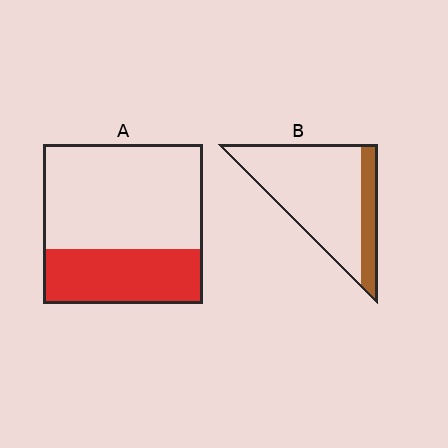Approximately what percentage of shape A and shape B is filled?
A is approximately 35% and B is approximately 20%.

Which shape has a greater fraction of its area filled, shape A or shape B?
Shape A.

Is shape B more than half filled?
No.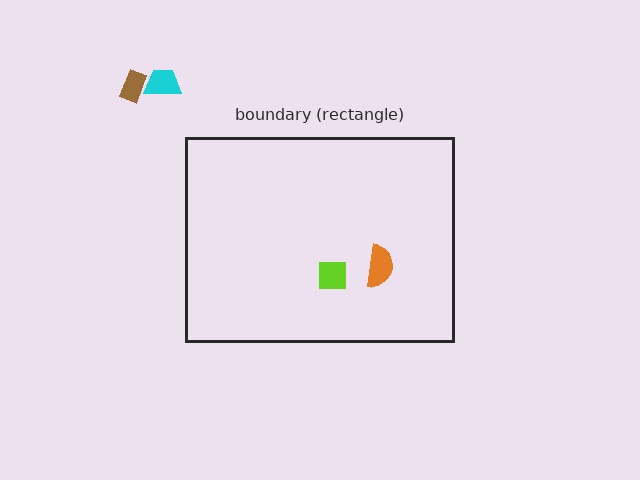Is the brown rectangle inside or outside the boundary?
Outside.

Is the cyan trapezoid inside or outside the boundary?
Outside.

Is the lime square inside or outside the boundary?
Inside.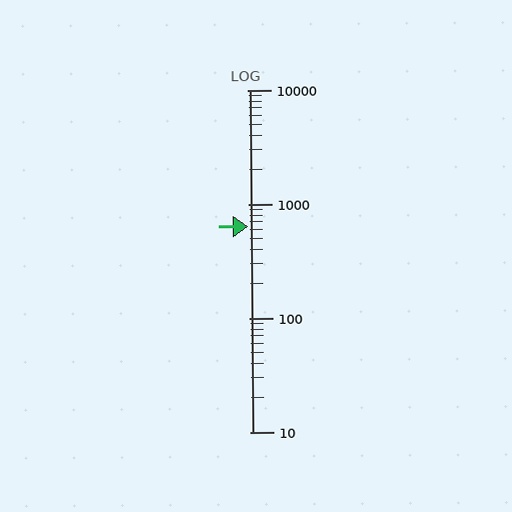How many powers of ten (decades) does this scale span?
The scale spans 3 decades, from 10 to 10000.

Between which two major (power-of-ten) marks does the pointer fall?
The pointer is between 100 and 1000.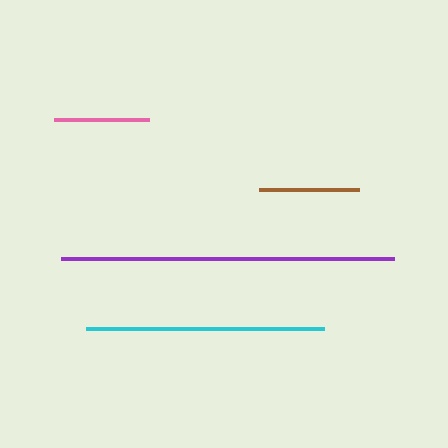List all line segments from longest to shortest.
From longest to shortest: purple, cyan, brown, pink.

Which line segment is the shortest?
The pink line is the shortest at approximately 95 pixels.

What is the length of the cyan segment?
The cyan segment is approximately 239 pixels long.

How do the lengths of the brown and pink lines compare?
The brown and pink lines are approximately the same length.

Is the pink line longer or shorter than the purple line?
The purple line is longer than the pink line.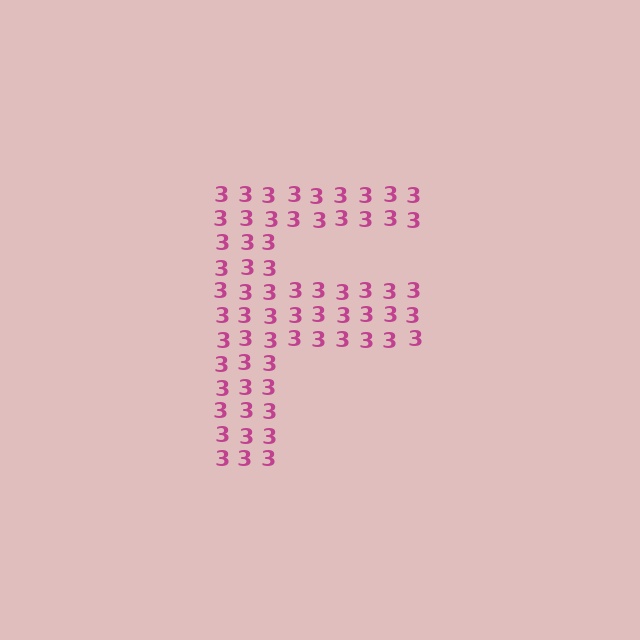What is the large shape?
The large shape is the letter F.